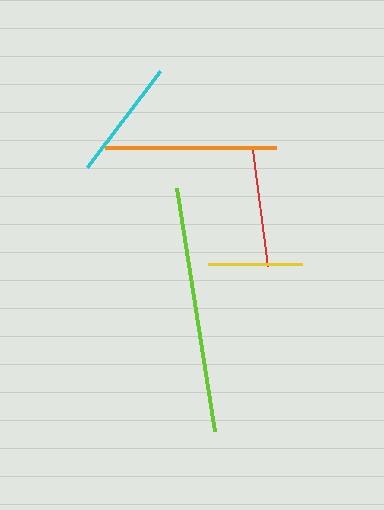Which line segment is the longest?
The lime line is the longest at approximately 246 pixels.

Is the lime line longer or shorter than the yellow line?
The lime line is longer than the yellow line.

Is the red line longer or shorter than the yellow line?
The red line is longer than the yellow line.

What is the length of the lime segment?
The lime segment is approximately 246 pixels long.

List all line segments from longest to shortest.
From longest to shortest: lime, orange, cyan, red, yellow.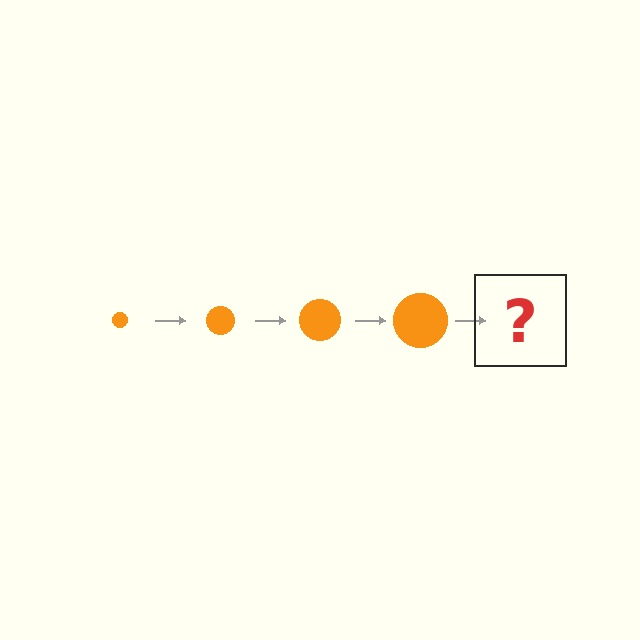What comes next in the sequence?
The next element should be an orange circle, larger than the previous one.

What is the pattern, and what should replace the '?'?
The pattern is that the circle gets progressively larger each step. The '?' should be an orange circle, larger than the previous one.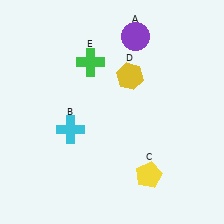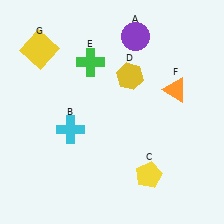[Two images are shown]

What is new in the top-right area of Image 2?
An orange triangle (F) was added in the top-right area of Image 2.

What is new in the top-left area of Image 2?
A yellow square (G) was added in the top-left area of Image 2.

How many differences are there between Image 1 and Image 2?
There are 2 differences between the two images.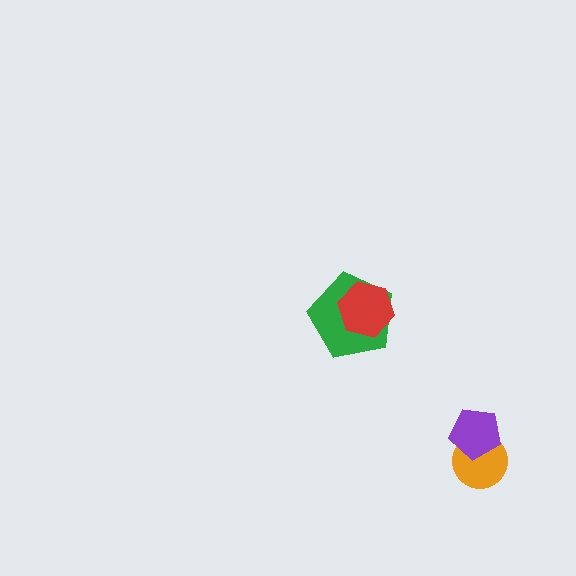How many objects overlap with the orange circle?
1 object overlaps with the orange circle.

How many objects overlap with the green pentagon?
1 object overlaps with the green pentagon.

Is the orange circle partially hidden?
Yes, it is partially covered by another shape.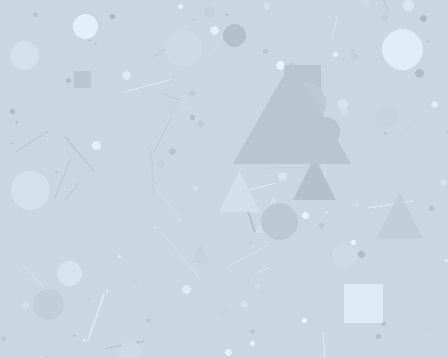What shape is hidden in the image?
A triangle is hidden in the image.